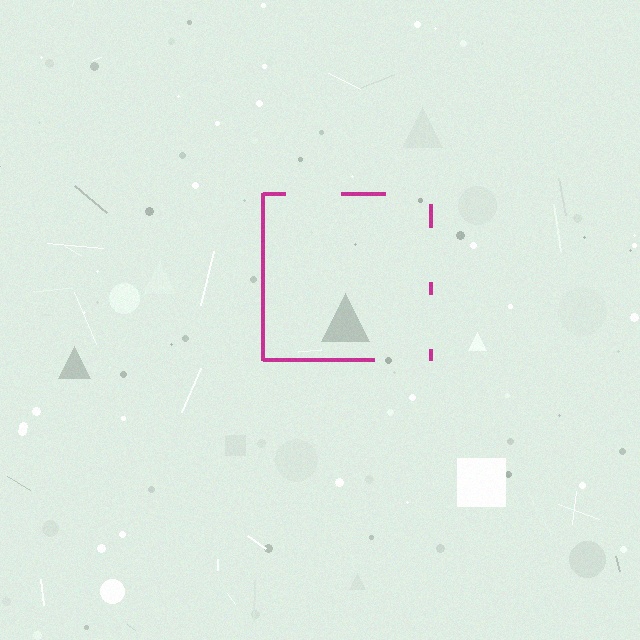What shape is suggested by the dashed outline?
The dashed outline suggests a square.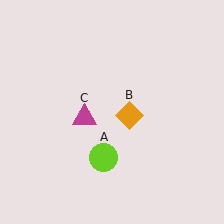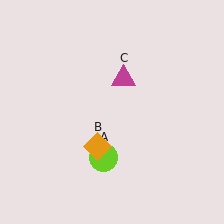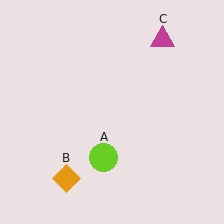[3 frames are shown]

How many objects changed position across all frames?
2 objects changed position: orange diamond (object B), magenta triangle (object C).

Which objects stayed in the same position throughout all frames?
Lime circle (object A) remained stationary.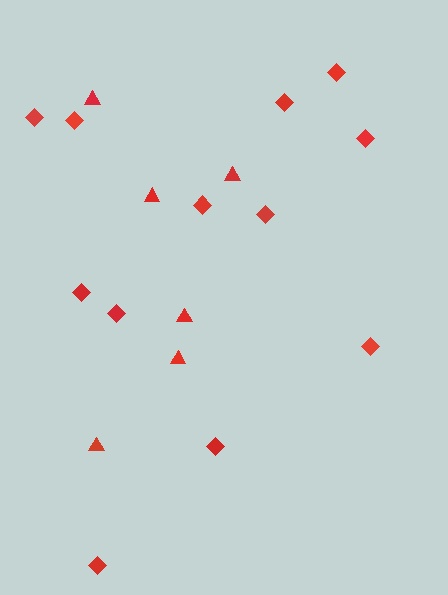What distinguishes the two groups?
There are 2 groups: one group of triangles (6) and one group of diamonds (12).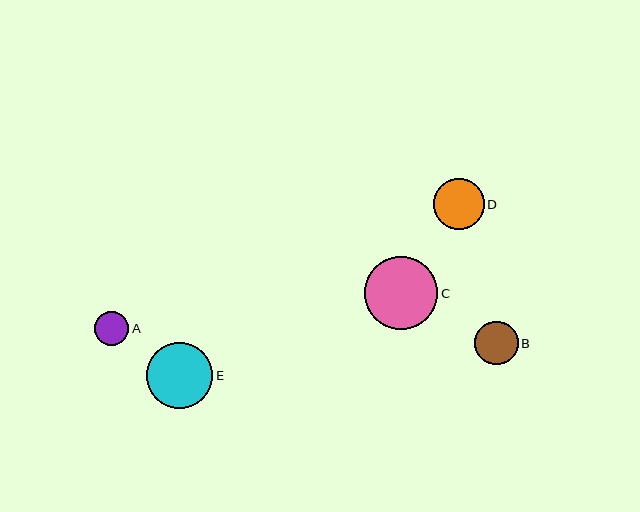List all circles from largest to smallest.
From largest to smallest: C, E, D, B, A.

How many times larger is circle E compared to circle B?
Circle E is approximately 1.5 times the size of circle B.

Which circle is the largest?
Circle C is the largest with a size of approximately 73 pixels.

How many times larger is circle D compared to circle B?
Circle D is approximately 1.2 times the size of circle B.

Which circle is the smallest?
Circle A is the smallest with a size of approximately 34 pixels.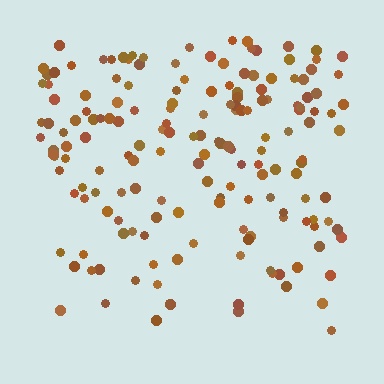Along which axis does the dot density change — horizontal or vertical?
Vertical.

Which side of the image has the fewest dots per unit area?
The bottom.